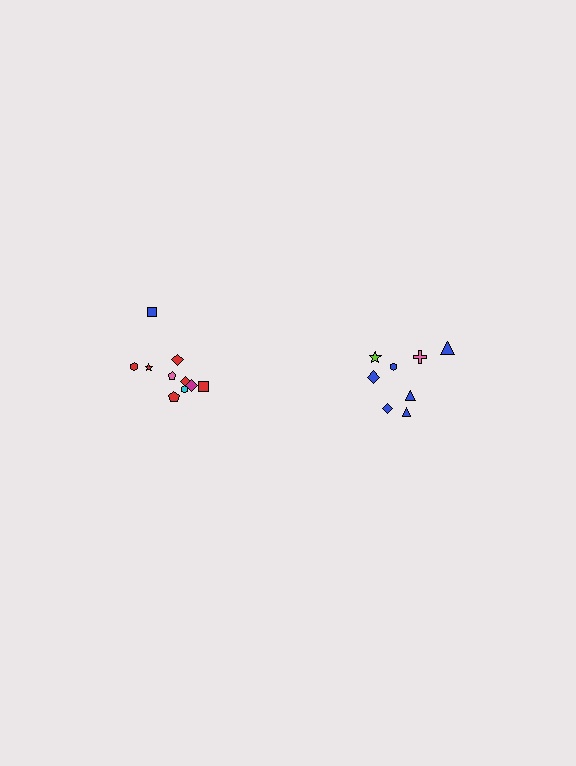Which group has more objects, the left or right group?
The left group.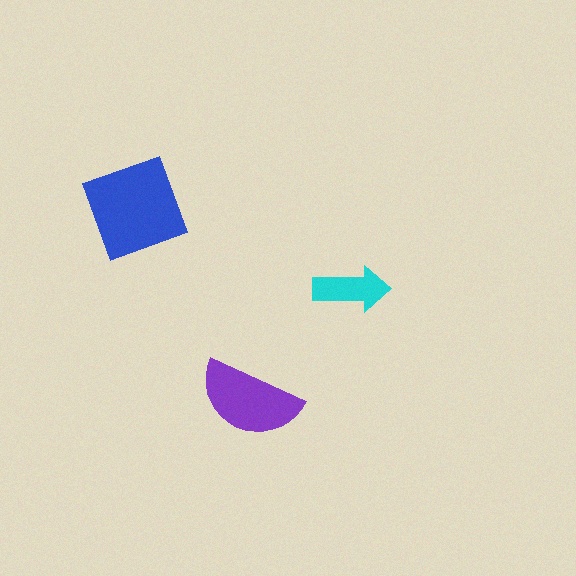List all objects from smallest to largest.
The cyan arrow, the purple semicircle, the blue square.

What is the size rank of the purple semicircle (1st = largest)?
2nd.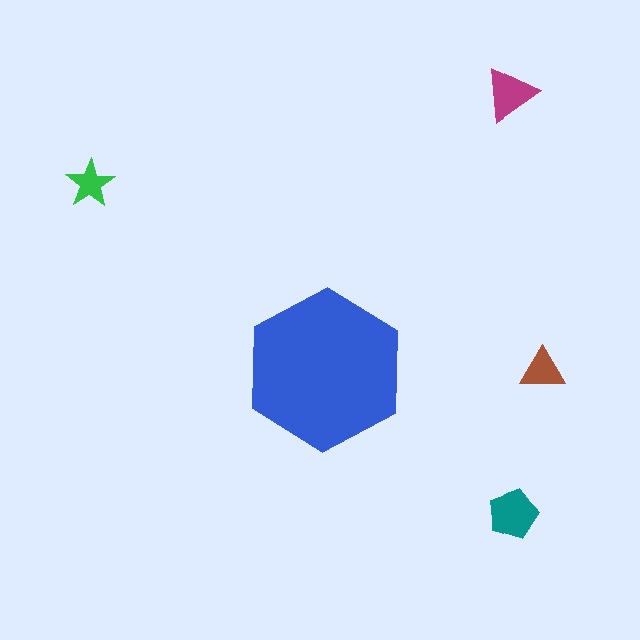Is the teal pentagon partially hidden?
No, the teal pentagon is fully visible.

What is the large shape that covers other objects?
A blue hexagon.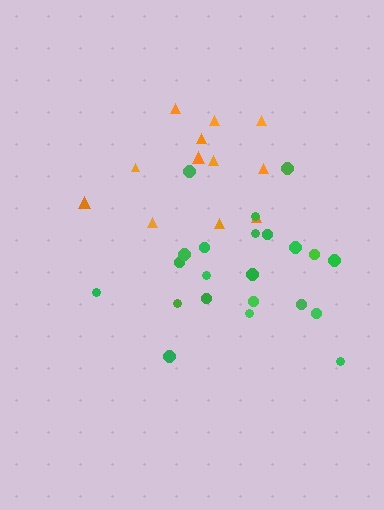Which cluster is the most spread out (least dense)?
Orange.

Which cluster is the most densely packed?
Green.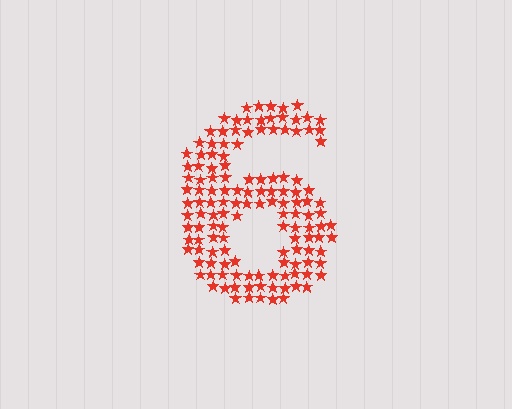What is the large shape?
The large shape is the digit 6.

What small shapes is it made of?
It is made of small stars.